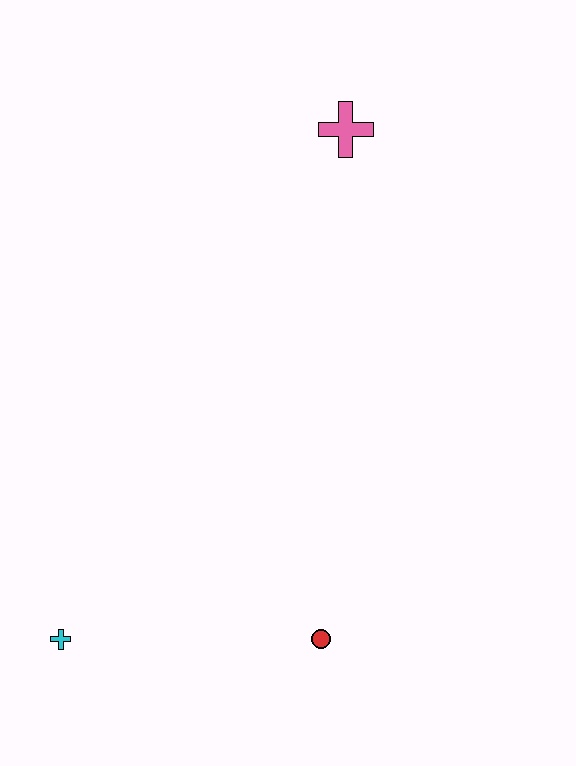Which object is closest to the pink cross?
The red circle is closest to the pink cross.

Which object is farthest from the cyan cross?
The pink cross is farthest from the cyan cross.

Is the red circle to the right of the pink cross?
No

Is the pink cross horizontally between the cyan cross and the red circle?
No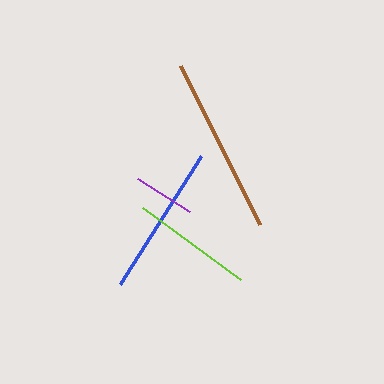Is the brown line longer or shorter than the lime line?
The brown line is longer than the lime line.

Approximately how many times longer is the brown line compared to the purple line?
The brown line is approximately 2.9 times the length of the purple line.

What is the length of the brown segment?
The brown segment is approximately 177 pixels long.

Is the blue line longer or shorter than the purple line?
The blue line is longer than the purple line.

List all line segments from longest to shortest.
From longest to shortest: brown, blue, lime, purple.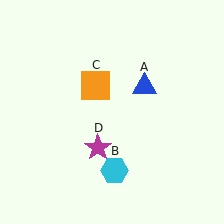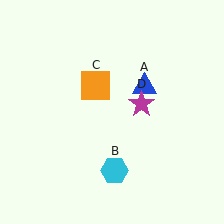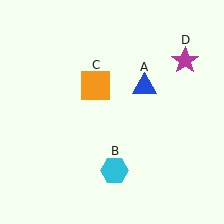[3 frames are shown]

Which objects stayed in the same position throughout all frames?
Blue triangle (object A) and cyan hexagon (object B) and orange square (object C) remained stationary.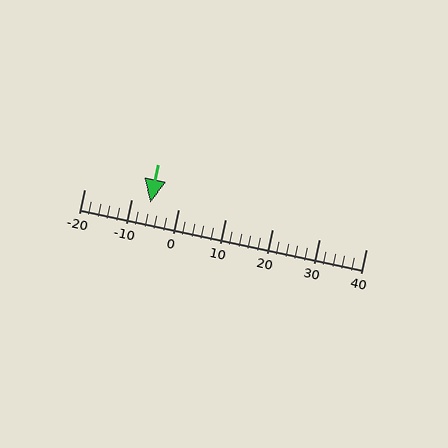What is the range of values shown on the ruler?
The ruler shows values from -20 to 40.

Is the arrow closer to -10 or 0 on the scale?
The arrow is closer to -10.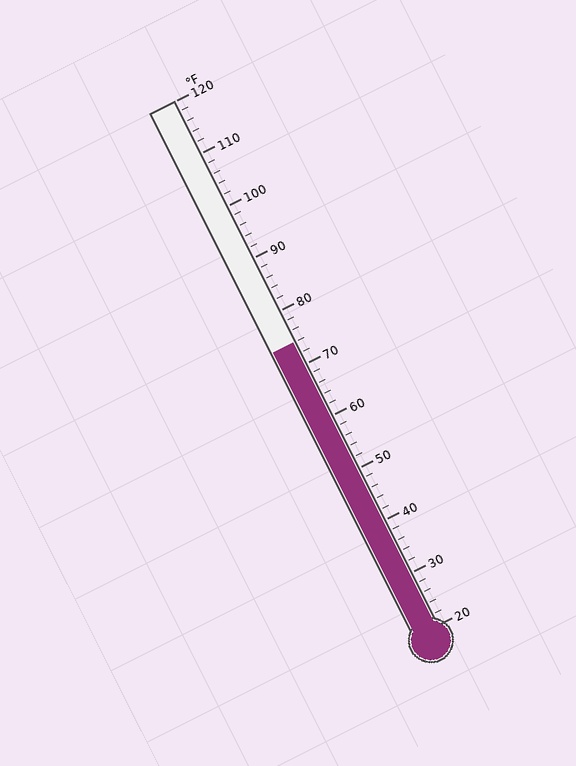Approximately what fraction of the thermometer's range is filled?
The thermometer is filled to approximately 55% of its range.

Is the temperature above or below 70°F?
The temperature is above 70°F.